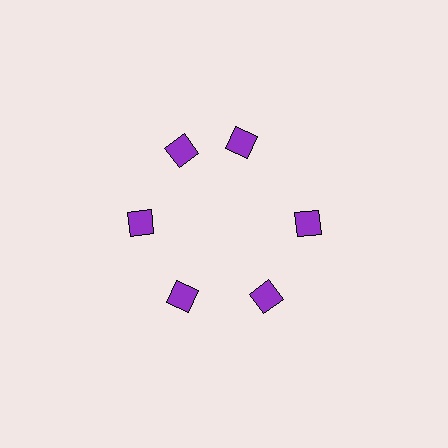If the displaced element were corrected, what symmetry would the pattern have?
It would have 6-fold rotational symmetry — the pattern would map onto itself every 60 degrees.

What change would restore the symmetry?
The symmetry would be restored by rotating it back into even spacing with its neighbors so that all 6 squares sit at equal angles and equal distance from the center.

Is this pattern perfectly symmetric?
No. The 6 purple squares are arranged in a ring, but one element near the 1 o'clock position is rotated out of alignment along the ring, breaking the 6-fold rotational symmetry.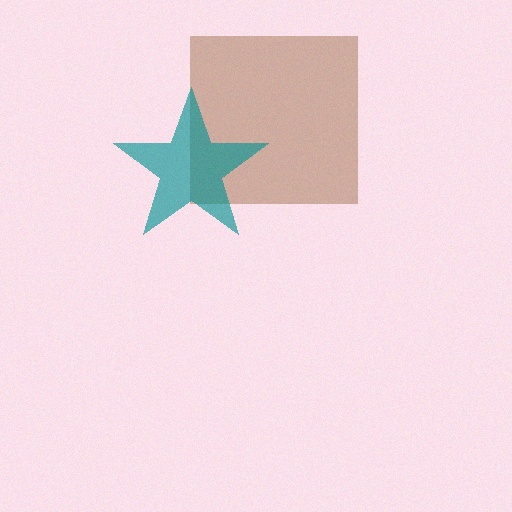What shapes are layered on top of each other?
The layered shapes are: a brown square, a teal star.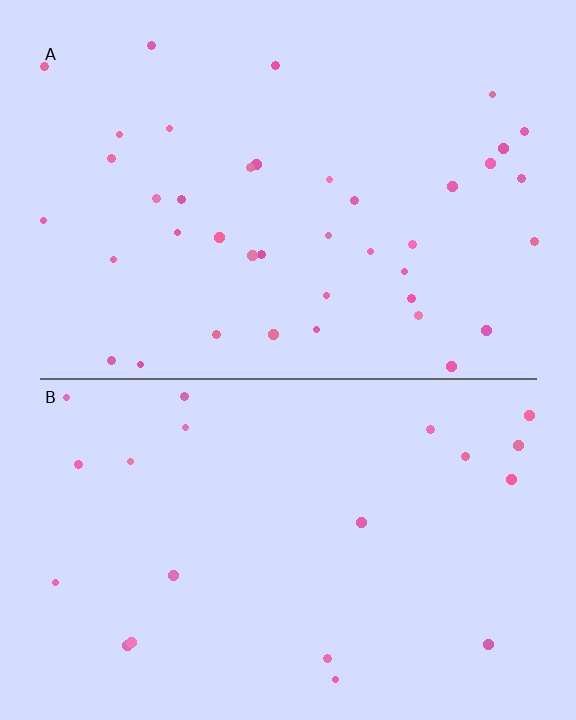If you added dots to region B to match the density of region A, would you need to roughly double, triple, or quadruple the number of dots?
Approximately double.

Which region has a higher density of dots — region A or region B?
A (the top).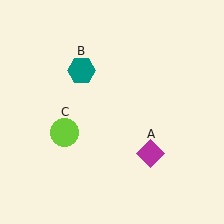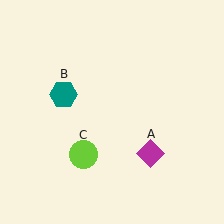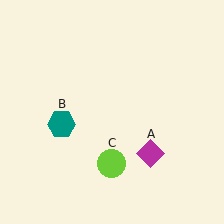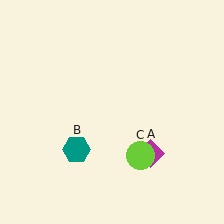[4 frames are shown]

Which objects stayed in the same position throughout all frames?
Magenta diamond (object A) remained stationary.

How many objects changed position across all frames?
2 objects changed position: teal hexagon (object B), lime circle (object C).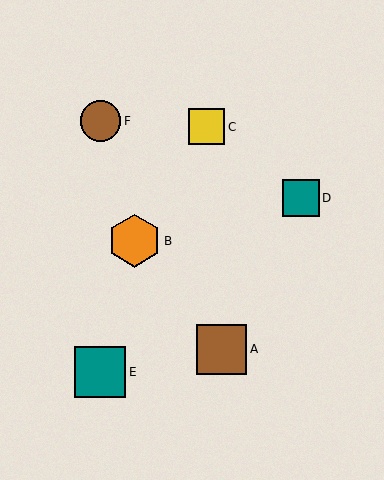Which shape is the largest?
The orange hexagon (labeled B) is the largest.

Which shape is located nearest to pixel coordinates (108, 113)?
The brown circle (labeled F) at (100, 121) is nearest to that location.